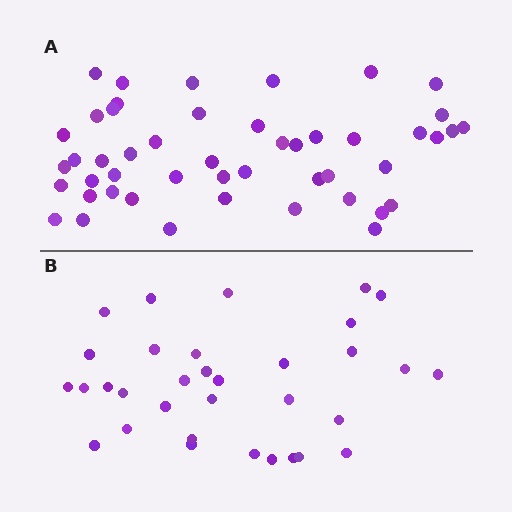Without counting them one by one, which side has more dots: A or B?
Region A (the top region) has more dots.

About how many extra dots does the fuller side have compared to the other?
Region A has approximately 15 more dots than region B.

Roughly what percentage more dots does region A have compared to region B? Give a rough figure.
About 45% more.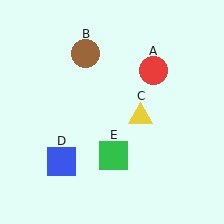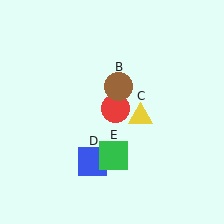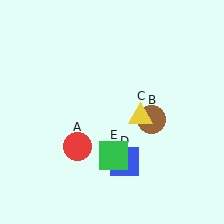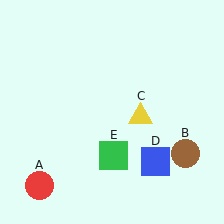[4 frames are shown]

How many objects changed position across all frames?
3 objects changed position: red circle (object A), brown circle (object B), blue square (object D).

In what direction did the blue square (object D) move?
The blue square (object D) moved right.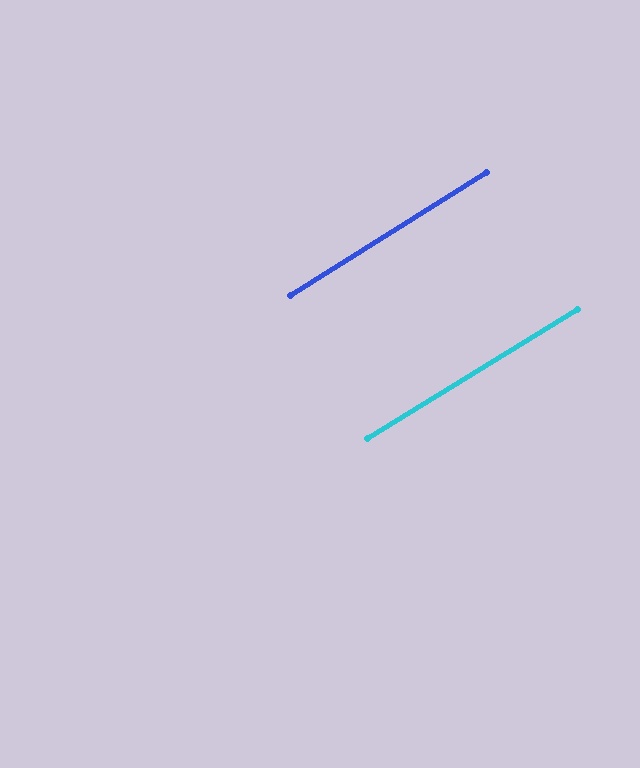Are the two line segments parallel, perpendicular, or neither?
Parallel — their directions differ by only 0.5°.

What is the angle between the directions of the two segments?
Approximately 1 degree.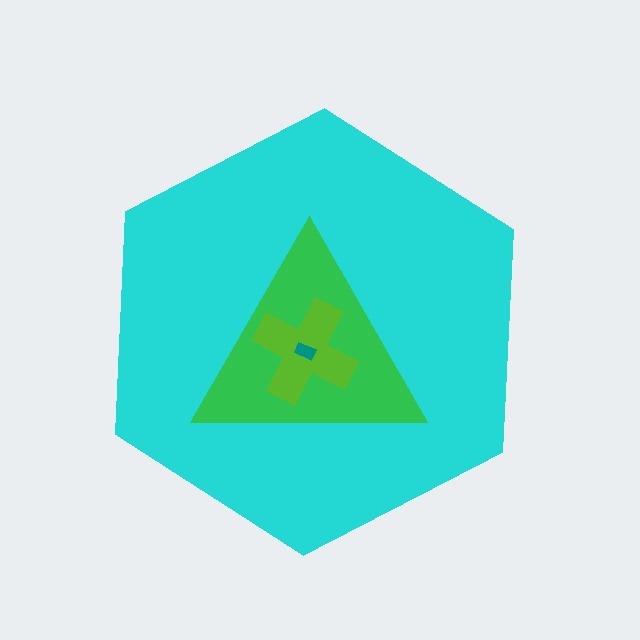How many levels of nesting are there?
4.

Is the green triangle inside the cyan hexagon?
Yes.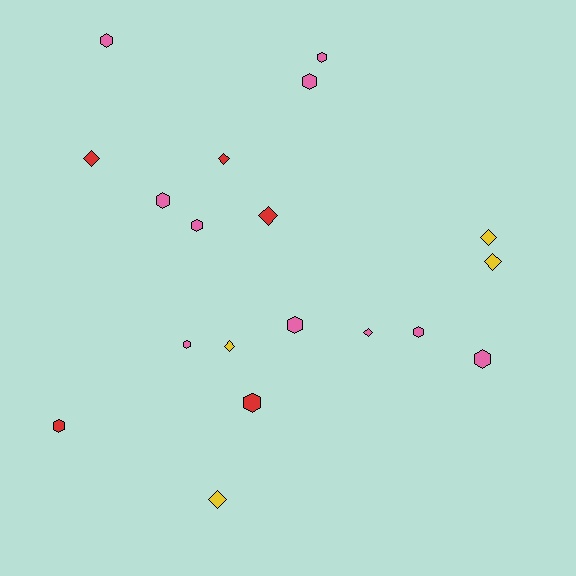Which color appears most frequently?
Pink, with 10 objects.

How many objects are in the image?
There are 19 objects.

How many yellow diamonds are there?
There are 4 yellow diamonds.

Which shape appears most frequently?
Hexagon, with 11 objects.